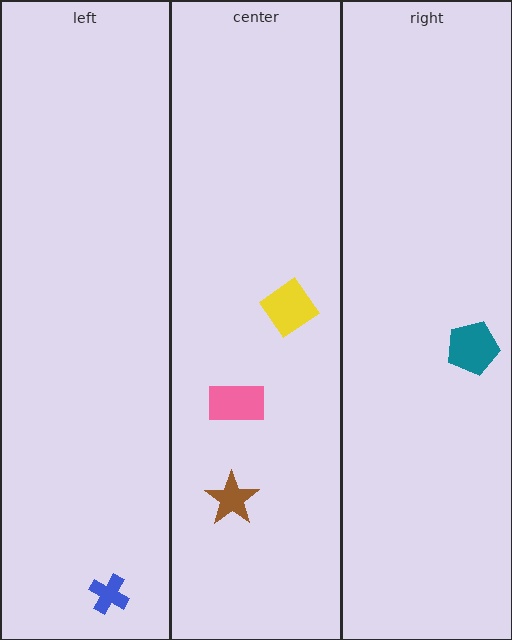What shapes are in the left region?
The blue cross.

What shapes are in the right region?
The teal pentagon.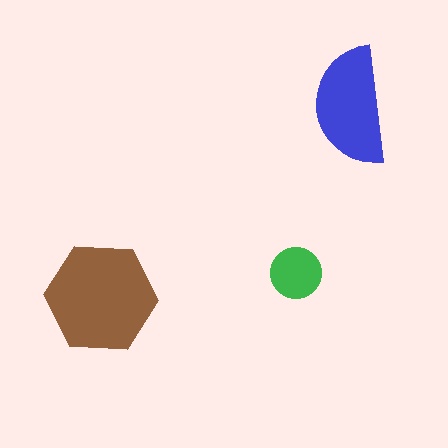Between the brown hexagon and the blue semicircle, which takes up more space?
The brown hexagon.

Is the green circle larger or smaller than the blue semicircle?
Smaller.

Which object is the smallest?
The green circle.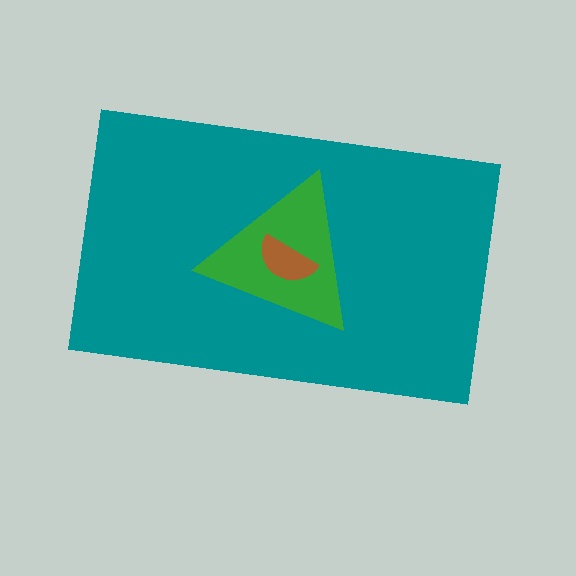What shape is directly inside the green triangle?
The brown semicircle.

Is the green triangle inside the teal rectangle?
Yes.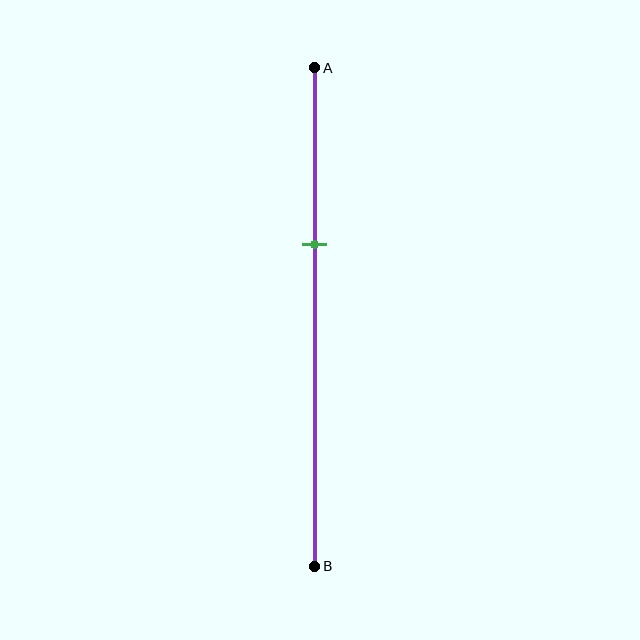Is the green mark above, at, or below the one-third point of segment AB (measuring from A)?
The green mark is approximately at the one-third point of segment AB.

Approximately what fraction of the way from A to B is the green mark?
The green mark is approximately 35% of the way from A to B.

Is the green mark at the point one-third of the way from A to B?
Yes, the mark is approximately at the one-third point.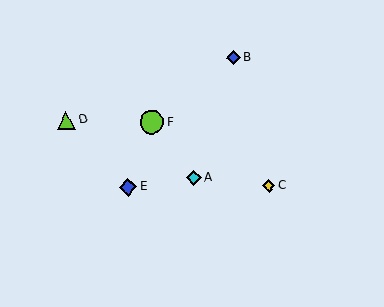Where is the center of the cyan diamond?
The center of the cyan diamond is at (194, 178).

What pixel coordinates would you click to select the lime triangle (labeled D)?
Click at (66, 120) to select the lime triangle D.